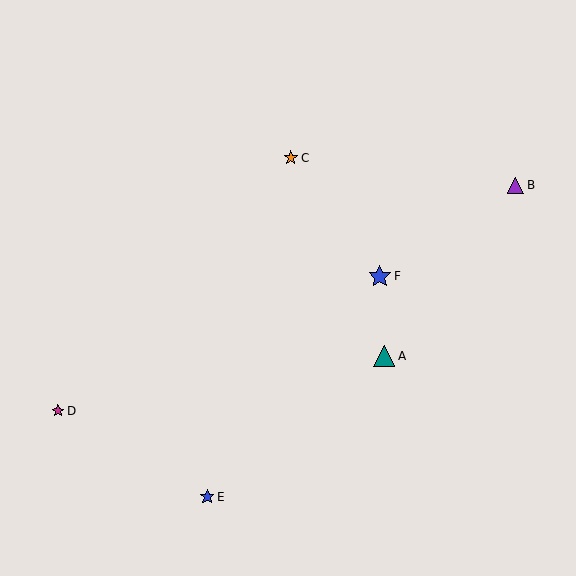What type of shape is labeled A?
Shape A is a teal triangle.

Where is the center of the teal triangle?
The center of the teal triangle is at (384, 356).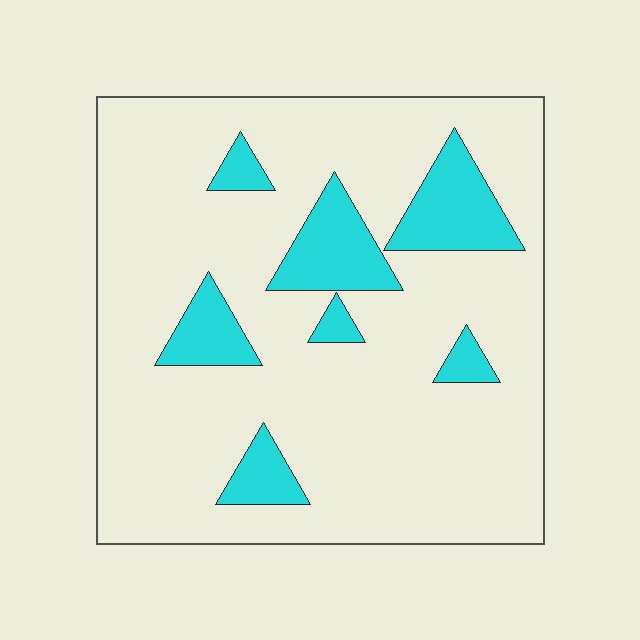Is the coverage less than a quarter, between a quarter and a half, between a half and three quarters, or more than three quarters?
Less than a quarter.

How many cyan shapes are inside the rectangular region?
7.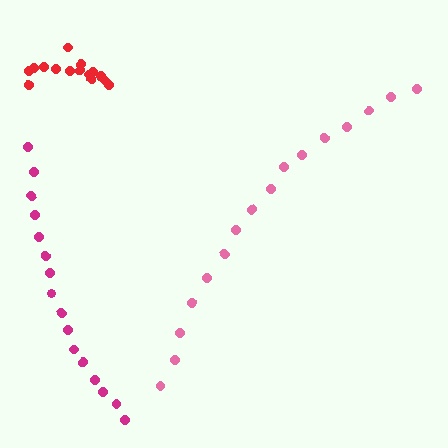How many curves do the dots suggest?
There are 3 distinct paths.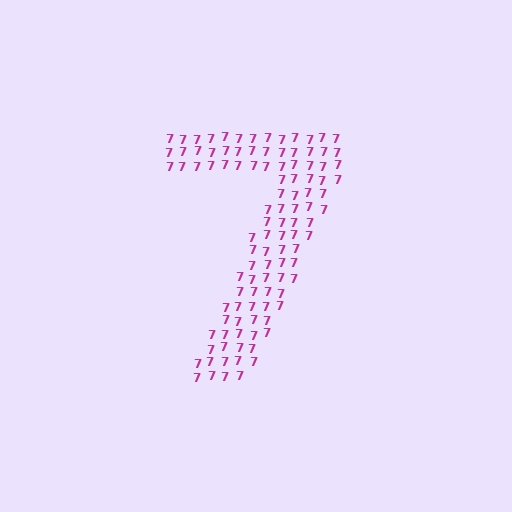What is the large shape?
The large shape is the digit 7.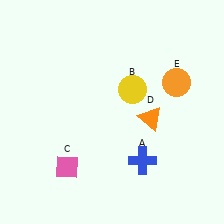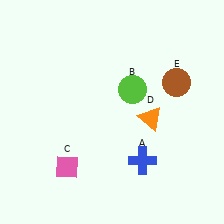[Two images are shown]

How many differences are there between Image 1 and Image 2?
There are 2 differences between the two images.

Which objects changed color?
B changed from yellow to lime. E changed from orange to brown.